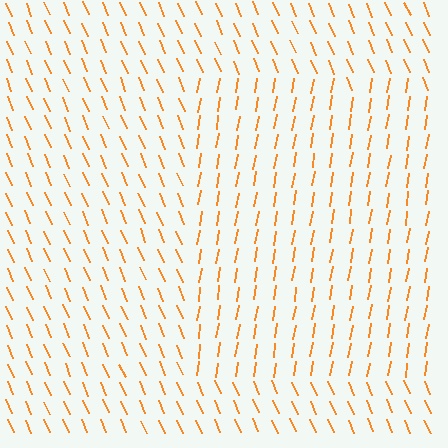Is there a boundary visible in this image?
Yes, there is a texture boundary formed by a change in line orientation.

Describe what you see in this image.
The image is filled with small orange line segments. A rectangle region in the image has lines oriented differently from the surrounding lines, creating a visible texture boundary.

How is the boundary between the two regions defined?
The boundary is defined purely by a change in line orientation (approximately 32 degrees difference). All lines are the same color and thickness.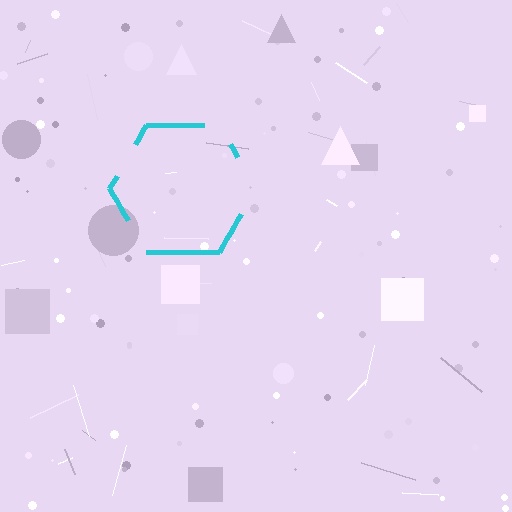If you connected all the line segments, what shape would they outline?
They would outline a hexagon.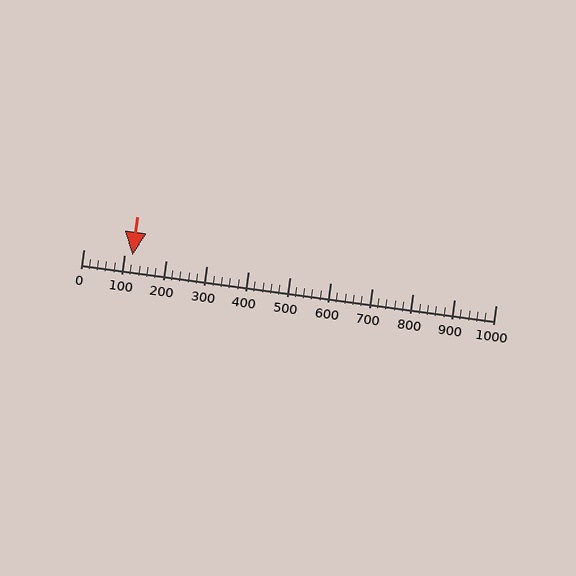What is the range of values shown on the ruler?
The ruler shows values from 0 to 1000.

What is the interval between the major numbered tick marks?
The major tick marks are spaced 100 units apart.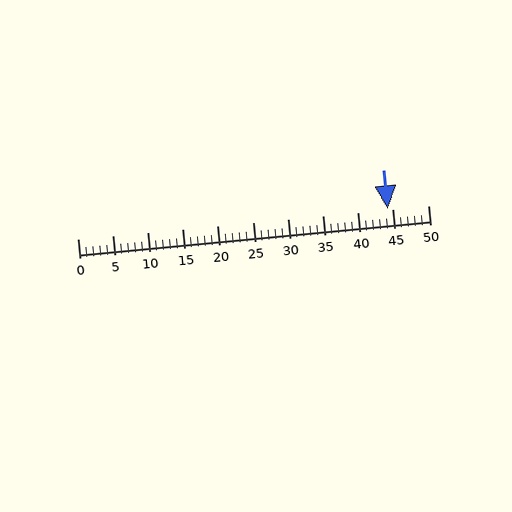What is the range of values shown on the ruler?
The ruler shows values from 0 to 50.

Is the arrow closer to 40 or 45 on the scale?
The arrow is closer to 45.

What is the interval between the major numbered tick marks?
The major tick marks are spaced 5 units apart.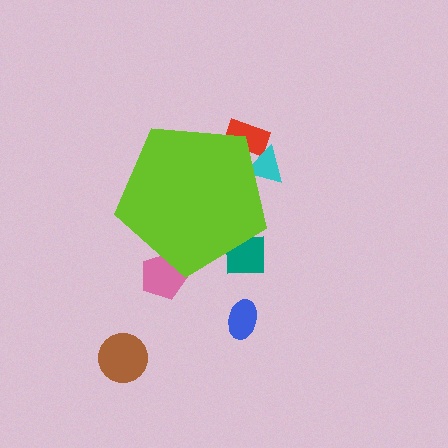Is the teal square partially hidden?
Yes, the teal square is partially hidden behind the lime pentagon.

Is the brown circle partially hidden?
No, the brown circle is fully visible.